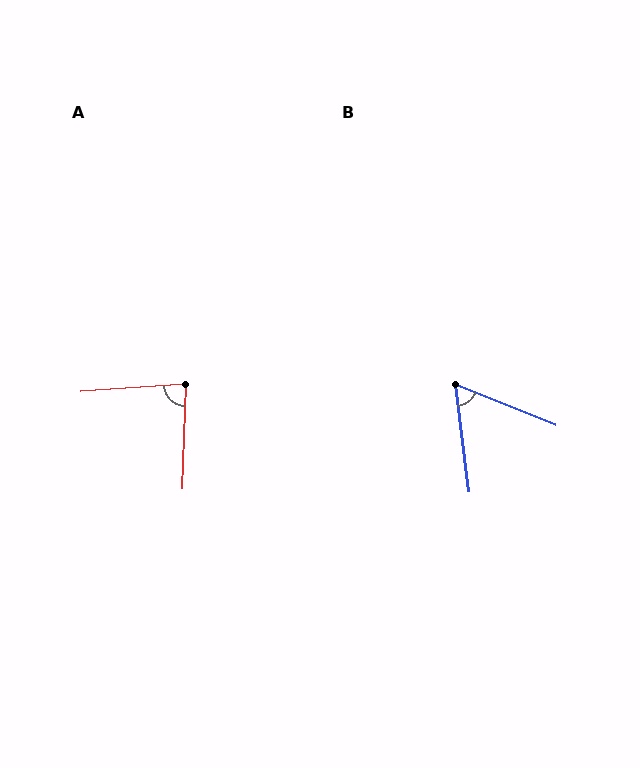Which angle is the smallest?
B, at approximately 61 degrees.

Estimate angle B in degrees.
Approximately 61 degrees.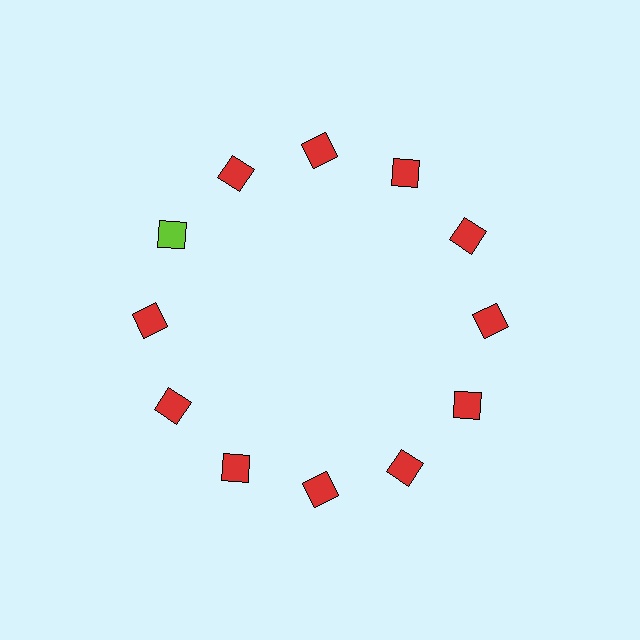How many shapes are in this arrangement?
There are 12 shapes arranged in a ring pattern.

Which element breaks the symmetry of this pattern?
The lime square at roughly the 10 o'clock position breaks the symmetry. All other shapes are red squares.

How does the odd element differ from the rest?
It has a different color: lime instead of red.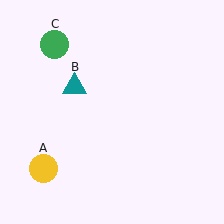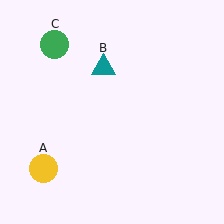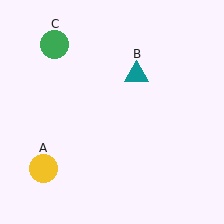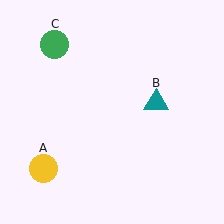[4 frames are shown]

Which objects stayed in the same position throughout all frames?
Yellow circle (object A) and green circle (object C) remained stationary.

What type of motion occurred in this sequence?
The teal triangle (object B) rotated clockwise around the center of the scene.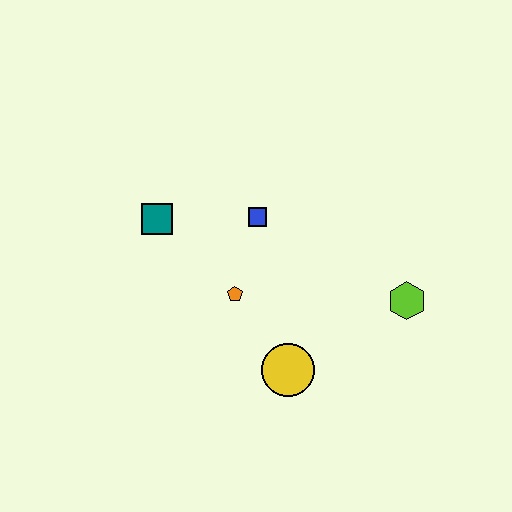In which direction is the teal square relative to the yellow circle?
The teal square is above the yellow circle.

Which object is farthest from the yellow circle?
The teal square is farthest from the yellow circle.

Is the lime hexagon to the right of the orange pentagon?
Yes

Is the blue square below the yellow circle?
No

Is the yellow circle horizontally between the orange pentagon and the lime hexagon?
Yes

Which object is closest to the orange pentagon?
The blue square is closest to the orange pentagon.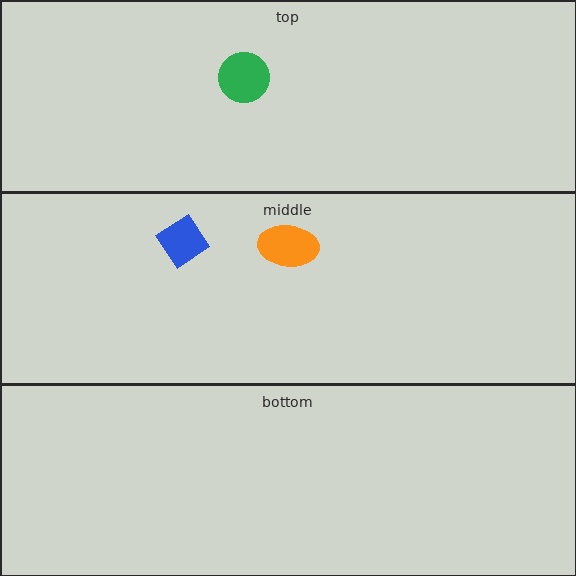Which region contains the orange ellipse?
The middle region.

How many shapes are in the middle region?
2.